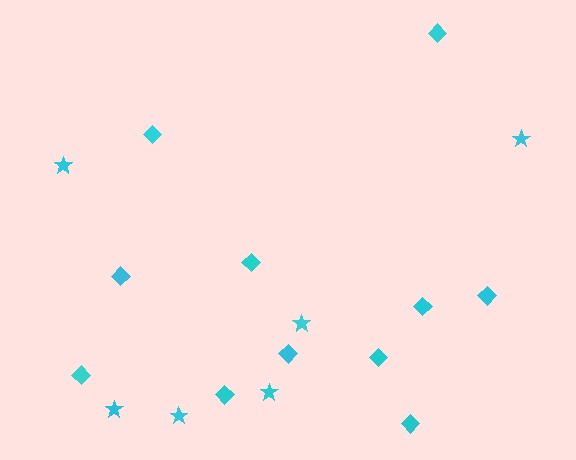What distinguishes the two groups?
There are 2 groups: one group of stars (6) and one group of diamonds (11).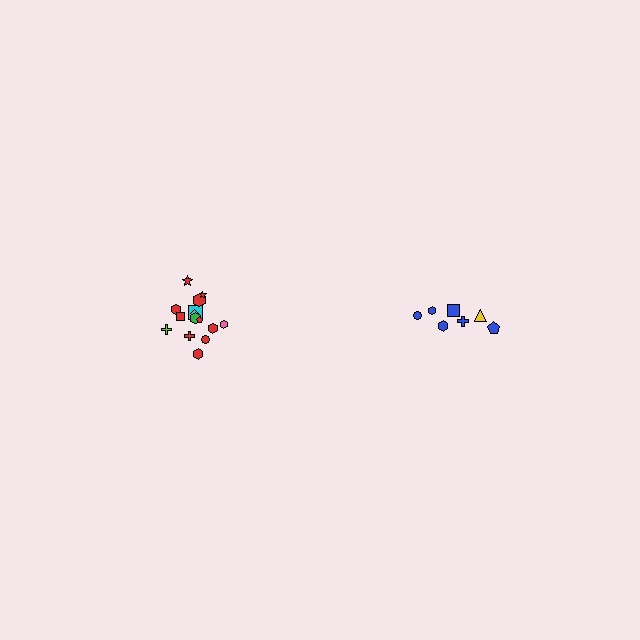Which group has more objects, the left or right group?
The left group.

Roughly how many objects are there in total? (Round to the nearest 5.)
Roughly 20 objects in total.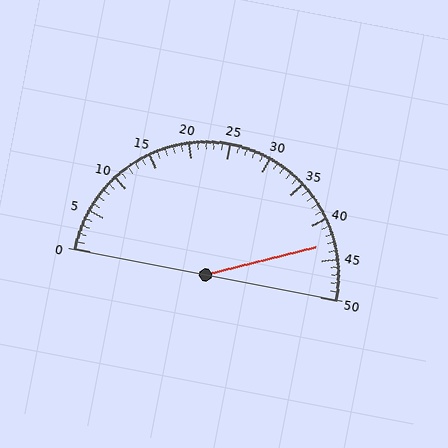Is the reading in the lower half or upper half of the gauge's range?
The reading is in the upper half of the range (0 to 50).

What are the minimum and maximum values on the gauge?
The gauge ranges from 0 to 50.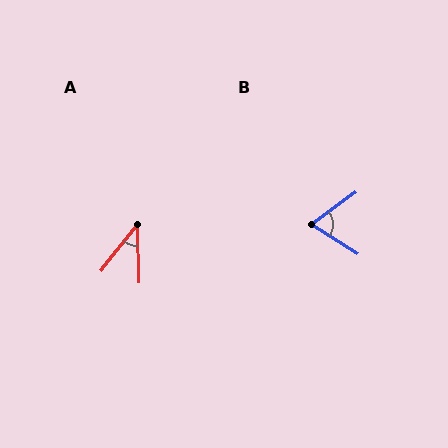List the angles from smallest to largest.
A (40°), B (68°).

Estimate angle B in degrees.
Approximately 68 degrees.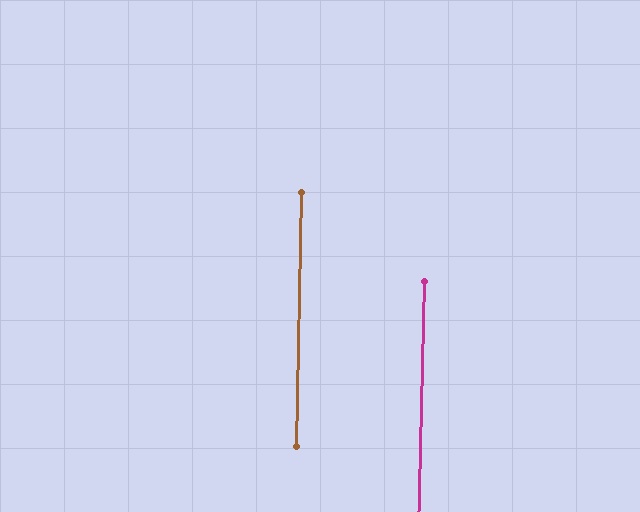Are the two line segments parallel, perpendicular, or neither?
Parallel — their directions differ by only 0.3°.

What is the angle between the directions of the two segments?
Approximately 0 degrees.